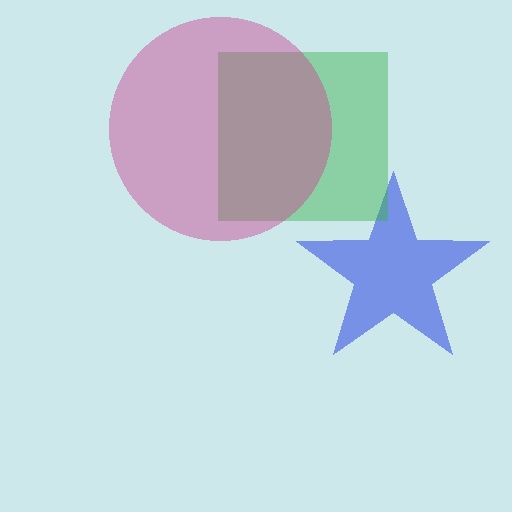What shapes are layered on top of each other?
The layered shapes are: a blue star, a green square, a magenta circle.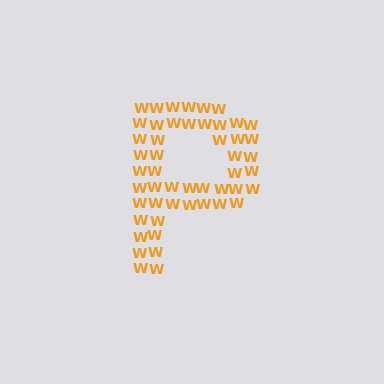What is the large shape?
The large shape is the letter P.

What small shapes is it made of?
It is made of small letter W's.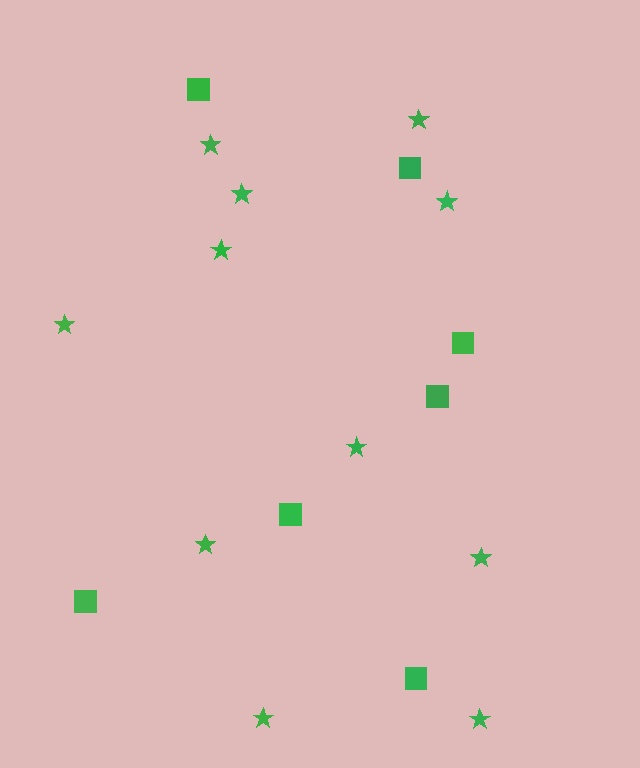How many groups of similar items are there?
There are 2 groups: one group of squares (7) and one group of stars (11).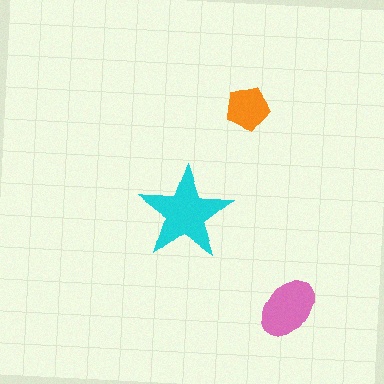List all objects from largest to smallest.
The cyan star, the pink ellipse, the orange pentagon.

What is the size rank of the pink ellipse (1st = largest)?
2nd.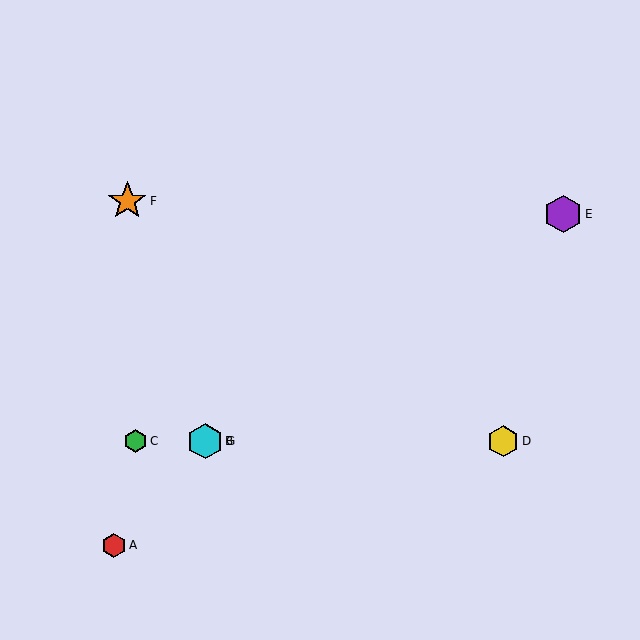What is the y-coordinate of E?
Object E is at y≈214.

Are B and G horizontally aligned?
Yes, both are at y≈441.